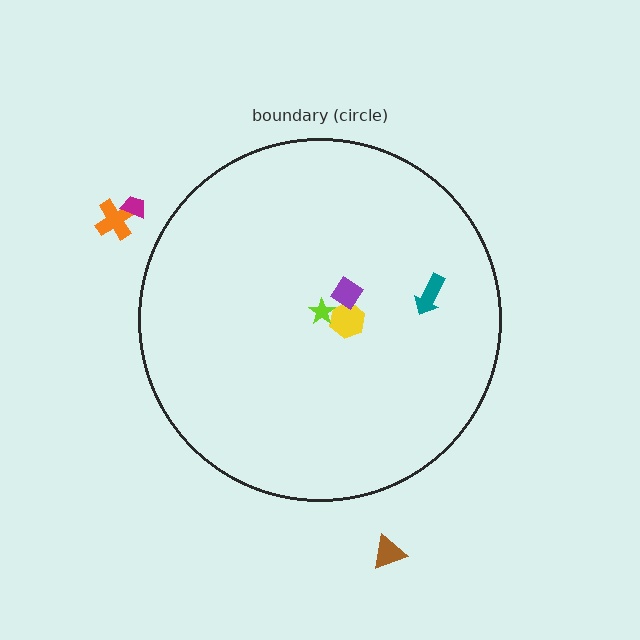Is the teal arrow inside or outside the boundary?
Inside.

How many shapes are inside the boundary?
4 inside, 3 outside.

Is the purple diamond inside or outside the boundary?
Inside.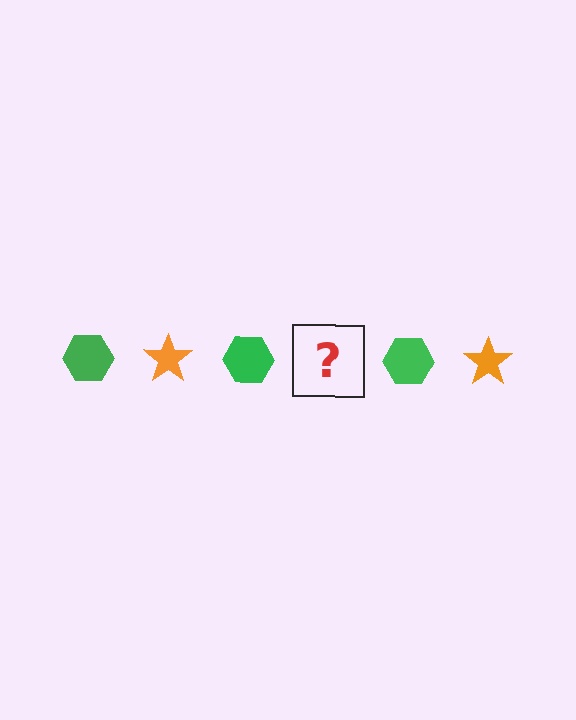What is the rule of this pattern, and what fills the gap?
The rule is that the pattern alternates between green hexagon and orange star. The gap should be filled with an orange star.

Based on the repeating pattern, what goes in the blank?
The blank should be an orange star.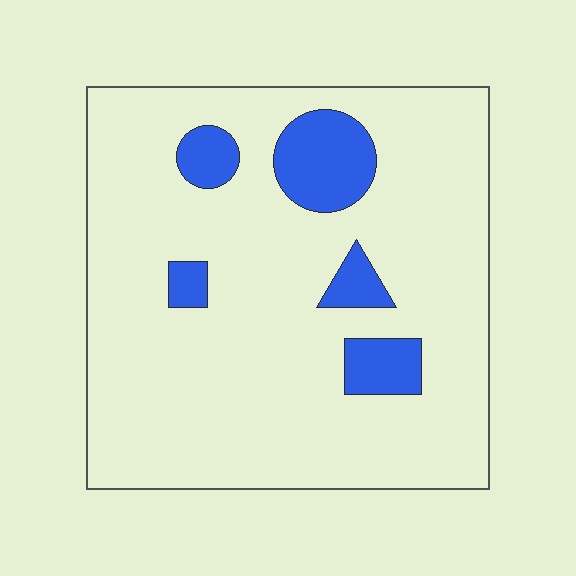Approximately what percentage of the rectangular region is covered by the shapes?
Approximately 15%.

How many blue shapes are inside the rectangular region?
5.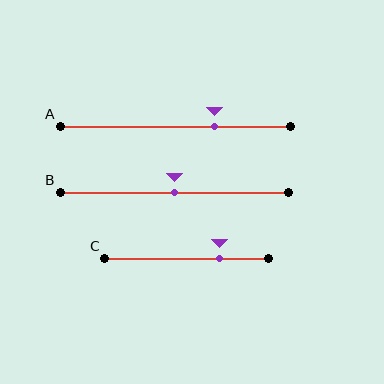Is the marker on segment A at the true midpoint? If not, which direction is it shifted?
No, the marker on segment A is shifted to the right by about 17% of the segment length.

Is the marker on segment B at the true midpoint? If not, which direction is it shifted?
Yes, the marker on segment B is at the true midpoint.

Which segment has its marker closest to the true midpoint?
Segment B has its marker closest to the true midpoint.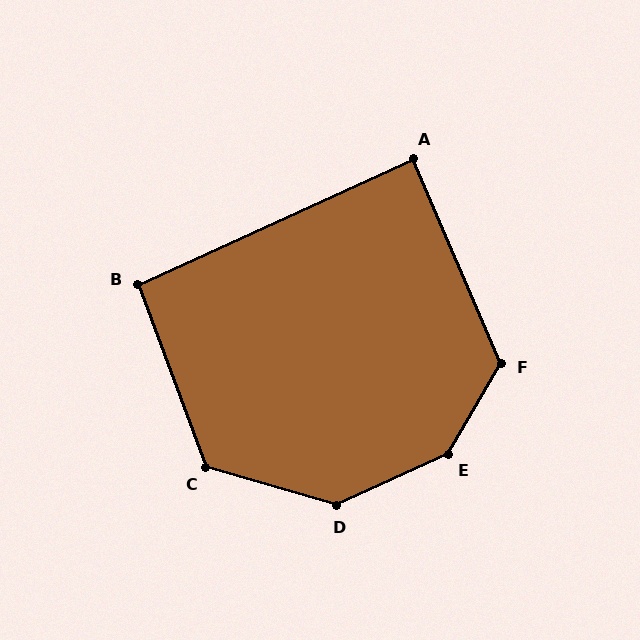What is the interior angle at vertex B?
Approximately 94 degrees (approximately right).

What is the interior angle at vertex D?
Approximately 139 degrees (obtuse).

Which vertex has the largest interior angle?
E, at approximately 144 degrees.